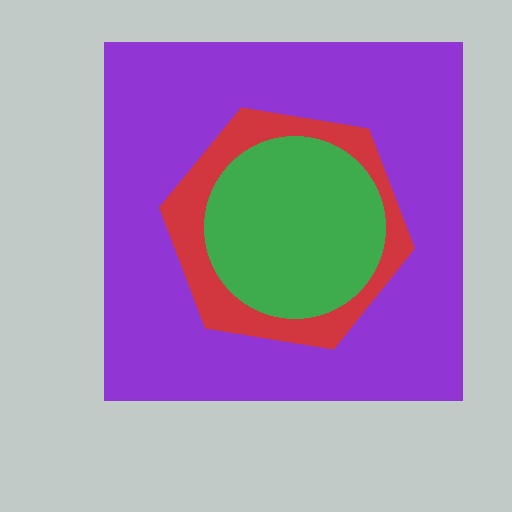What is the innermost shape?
The green circle.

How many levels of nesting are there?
3.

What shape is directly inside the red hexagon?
The green circle.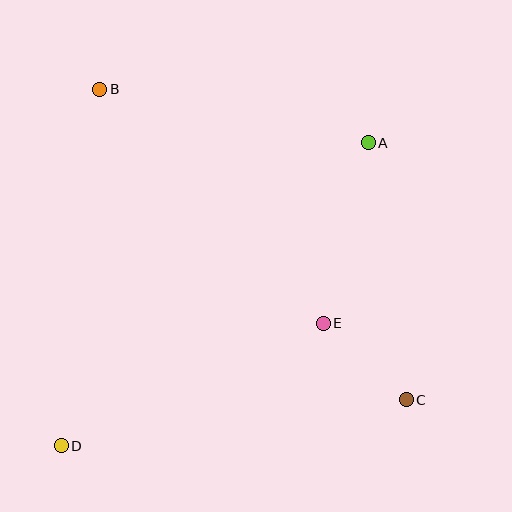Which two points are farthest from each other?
Points B and C are farthest from each other.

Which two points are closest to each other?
Points C and E are closest to each other.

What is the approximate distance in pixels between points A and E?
The distance between A and E is approximately 186 pixels.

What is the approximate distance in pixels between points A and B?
The distance between A and B is approximately 274 pixels.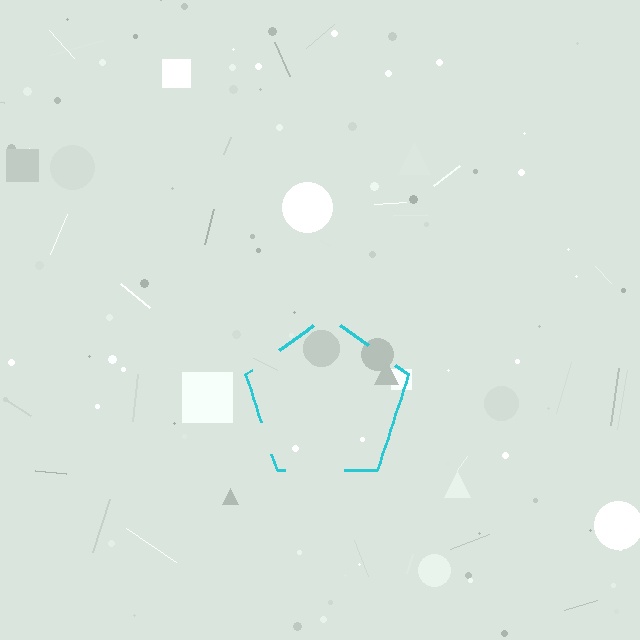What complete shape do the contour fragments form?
The contour fragments form a pentagon.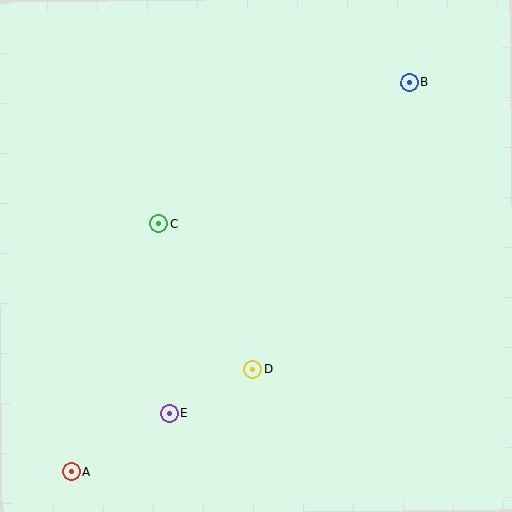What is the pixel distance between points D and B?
The distance between D and B is 327 pixels.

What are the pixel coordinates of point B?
Point B is at (410, 83).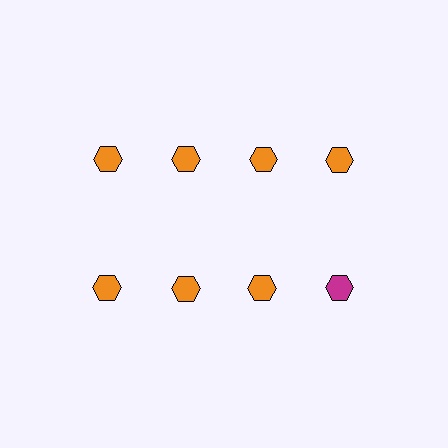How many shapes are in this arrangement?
There are 8 shapes arranged in a grid pattern.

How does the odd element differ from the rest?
It has a different color: magenta instead of orange.